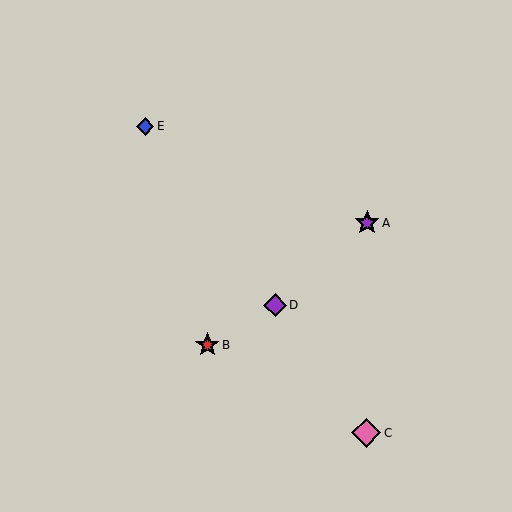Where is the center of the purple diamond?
The center of the purple diamond is at (275, 305).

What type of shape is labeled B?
Shape B is a red star.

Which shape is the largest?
The pink diamond (labeled C) is the largest.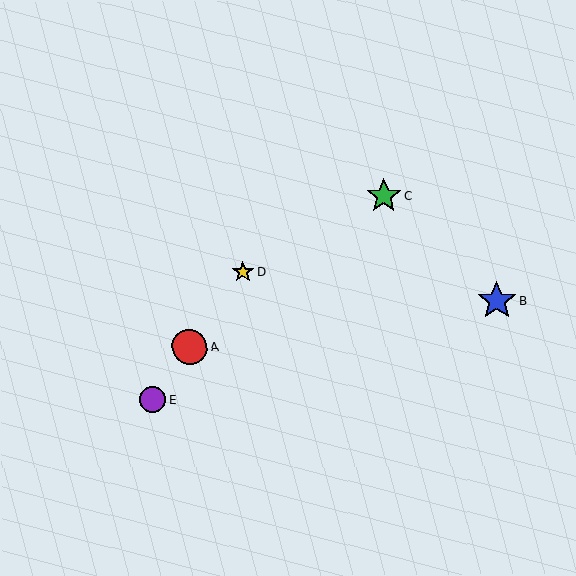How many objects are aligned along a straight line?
3 objects (A, D, E) are aligned along a straight line.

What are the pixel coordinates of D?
Object D is at (243, 272).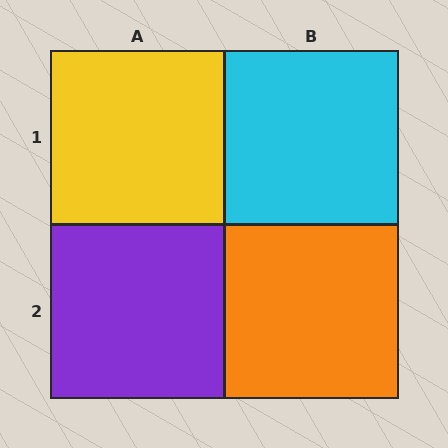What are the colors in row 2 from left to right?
Purple, orange.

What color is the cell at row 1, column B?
Cyan.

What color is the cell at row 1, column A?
Yellow.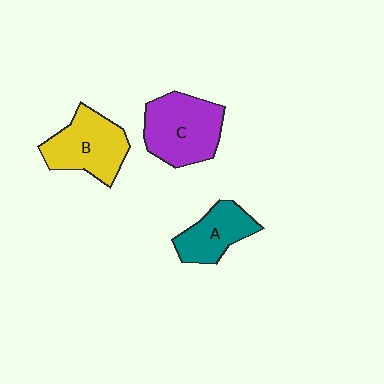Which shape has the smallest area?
Shape A (teal).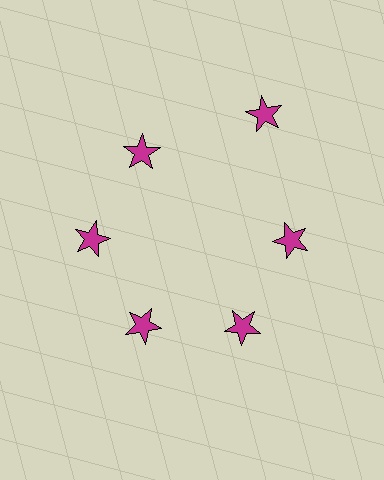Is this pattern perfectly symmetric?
No. The 6 magenta stars are arranged in a ring, but one element near the 1 o'clock position is pushed outward from the center, breaking the 6-fold rotational symmetry.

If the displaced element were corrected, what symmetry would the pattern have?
It would have 6-fold rotational symmetry — the pattern would map onto itself every 60 degrees.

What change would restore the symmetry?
The symmetry would be restored by moving it inward, back onto the ring so that all 6 stars sit at equal angles and equal distance from the center.